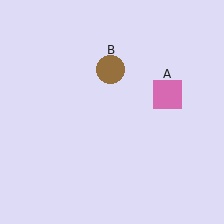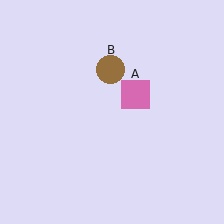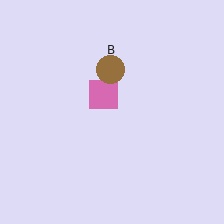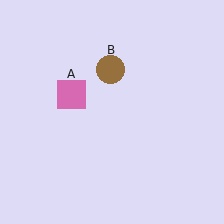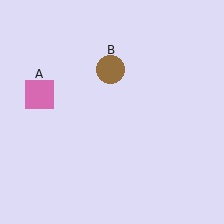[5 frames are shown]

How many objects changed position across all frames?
1 object changed position: pink square (object A).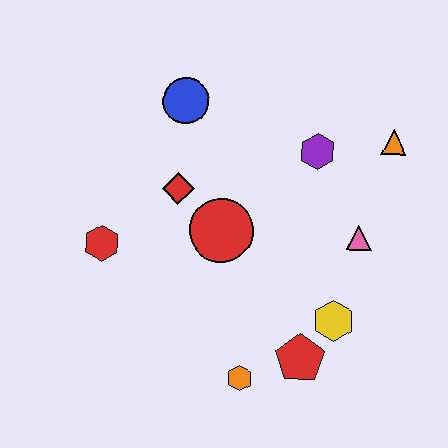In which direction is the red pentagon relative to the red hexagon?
The red pentagon is to the right of the red hexagon.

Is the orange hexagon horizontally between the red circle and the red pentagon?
Yes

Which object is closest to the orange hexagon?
The red pentagon is closest to the orange hexagon.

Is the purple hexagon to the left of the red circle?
No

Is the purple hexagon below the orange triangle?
Yes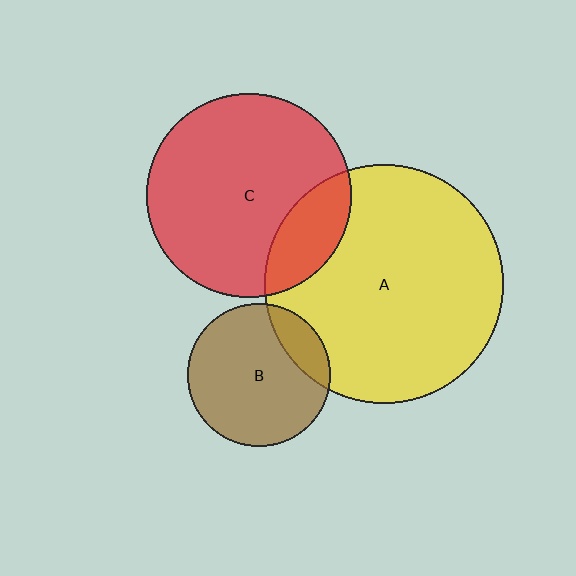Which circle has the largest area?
Circle A (yellow).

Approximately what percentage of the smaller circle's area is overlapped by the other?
Approximately 20%.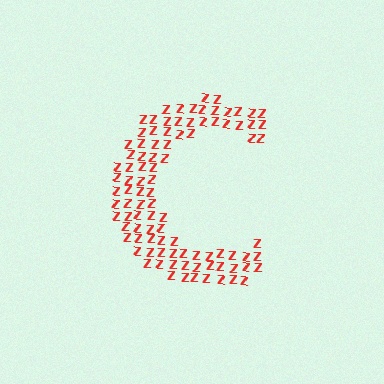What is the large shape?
The large shape is the letter C.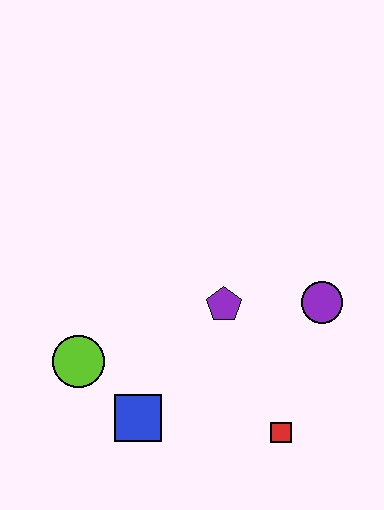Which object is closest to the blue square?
The lime circle is closest to the blue square.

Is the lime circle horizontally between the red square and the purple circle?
No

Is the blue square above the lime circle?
No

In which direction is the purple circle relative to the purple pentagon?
The purple circle is to the right of the purple pentagon.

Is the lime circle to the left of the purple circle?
Yes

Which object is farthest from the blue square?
The purple circle is farthest from the blue square.